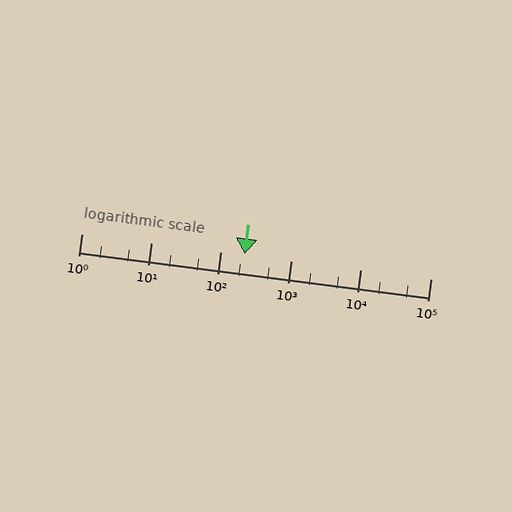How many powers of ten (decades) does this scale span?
The scale spans 5 decades, from 1 to 100000.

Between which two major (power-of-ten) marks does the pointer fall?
The pointer is between 100 and 1000.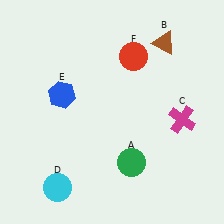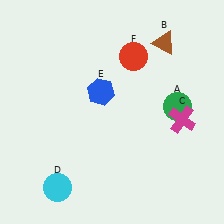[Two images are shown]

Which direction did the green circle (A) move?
The green circle (A) moved up.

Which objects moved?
The objects that moved are: the green circle (A), the blue hexagon (E).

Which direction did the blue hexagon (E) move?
The blue hexagon (E) moved right.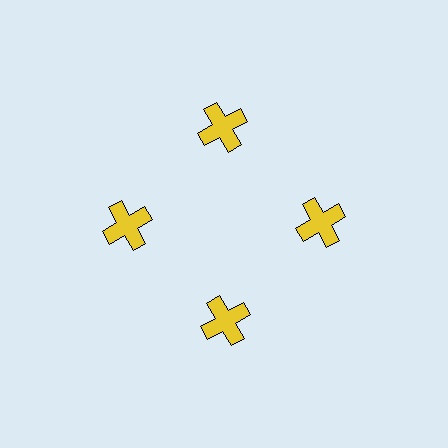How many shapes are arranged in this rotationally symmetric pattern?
There are 4 shapes, arranged in 4 groups of 1.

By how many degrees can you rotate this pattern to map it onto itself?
The pattern maps onto itself every 90 degrees of rotation.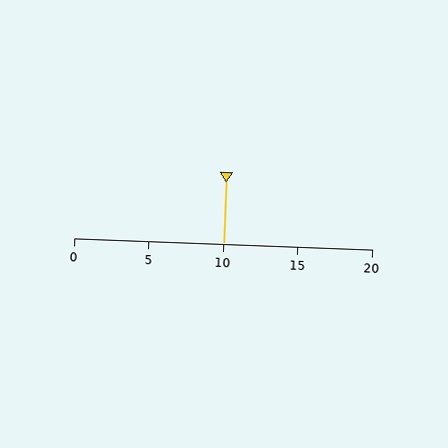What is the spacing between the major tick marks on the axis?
The major ticks are spaced 5 apart.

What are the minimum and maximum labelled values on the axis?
The axis runs from 0 to 20.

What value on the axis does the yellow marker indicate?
The marker indicates approximately 10.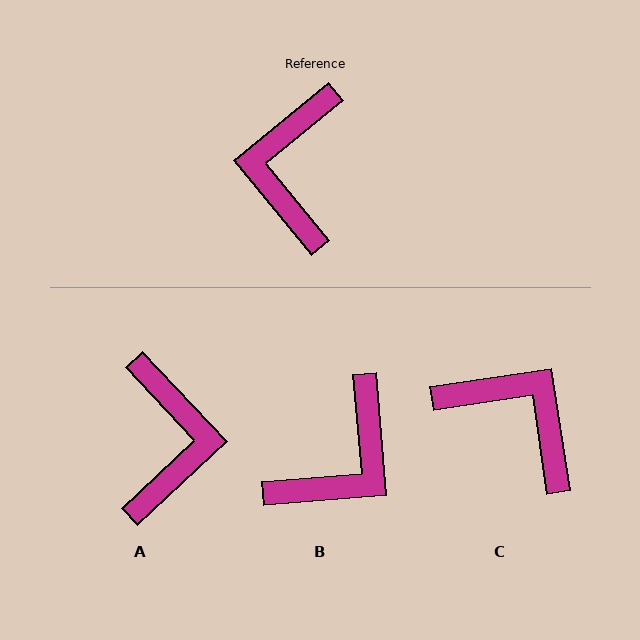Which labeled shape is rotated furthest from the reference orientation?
A, about 176 degrees away.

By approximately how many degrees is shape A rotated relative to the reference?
Approximately 176 degrees clockwise.